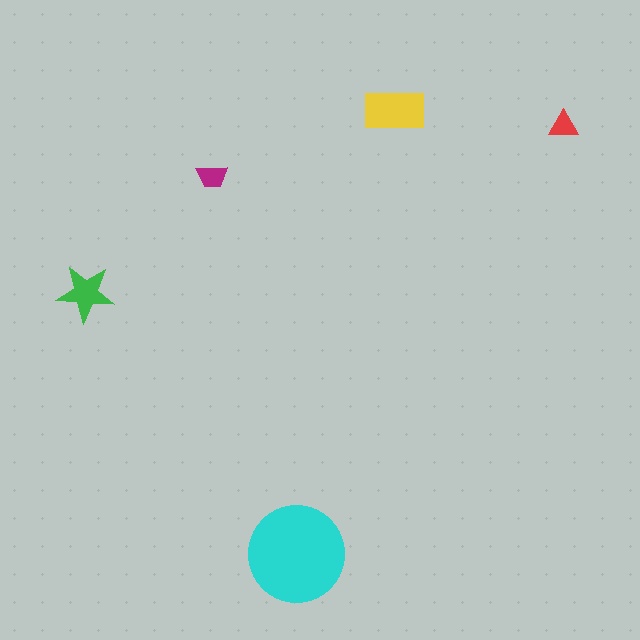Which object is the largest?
The cyan circle.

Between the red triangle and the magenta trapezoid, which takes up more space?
The magenta trapezoid.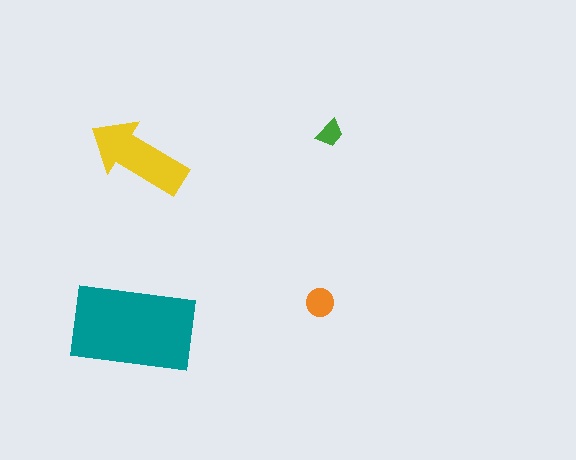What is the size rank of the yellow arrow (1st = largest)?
2nd.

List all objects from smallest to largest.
The green trapezoid, the orange circle, the yellow arrow, the teal rectangle.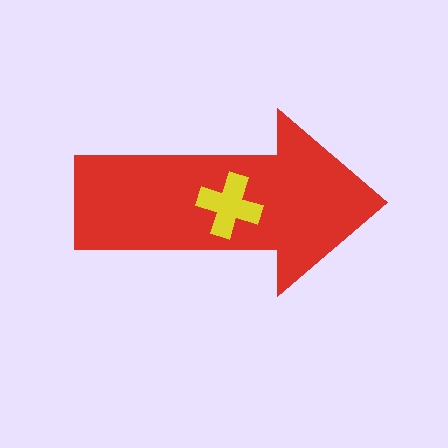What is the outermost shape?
The red arrow.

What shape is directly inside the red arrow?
The yellow cross.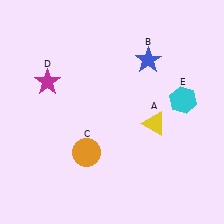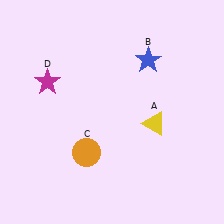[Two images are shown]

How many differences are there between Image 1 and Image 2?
There is 1 difference between the two images.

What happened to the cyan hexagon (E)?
The cyan hexagon (E) was removed in Image 2. It was in the top-right area of Image 1.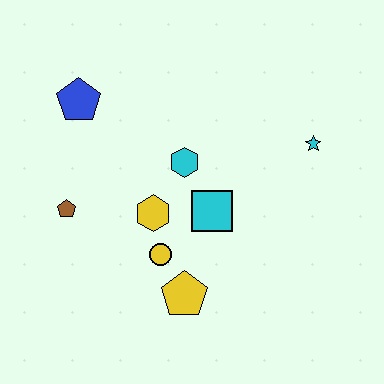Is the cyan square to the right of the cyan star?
No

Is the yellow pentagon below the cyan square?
Yes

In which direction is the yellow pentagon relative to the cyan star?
The yellow pentagon is below the cyan star.